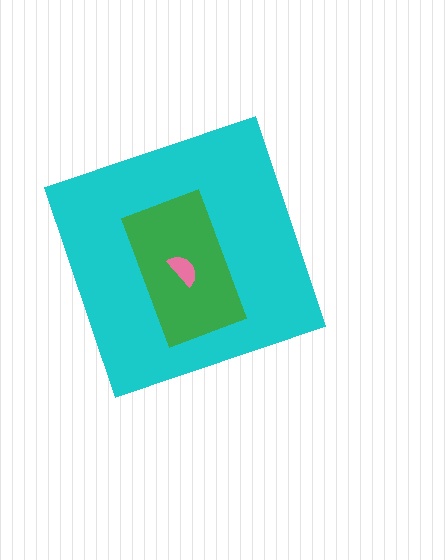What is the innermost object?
The pink semicircle.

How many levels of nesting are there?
3.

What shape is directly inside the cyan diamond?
The green rectangle.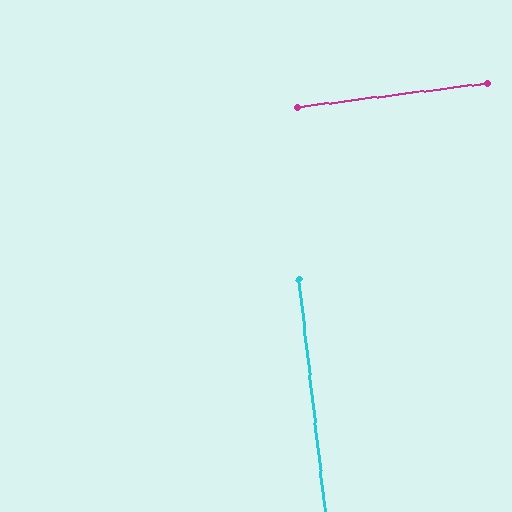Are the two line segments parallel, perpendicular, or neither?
Perpendicular — they meet at approximately 89°.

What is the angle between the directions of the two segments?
Approximately 89 degrees.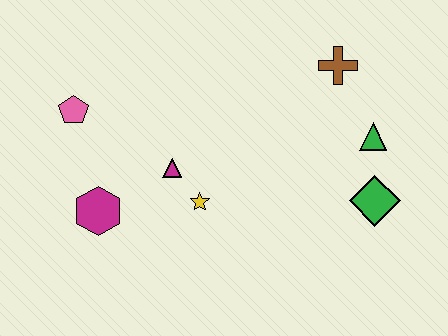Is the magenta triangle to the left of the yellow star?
Yes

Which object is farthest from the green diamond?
The pink pentagon is farthest from the green diamond.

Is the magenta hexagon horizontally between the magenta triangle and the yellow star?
No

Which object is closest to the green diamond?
The green triangle is closest to the green diamond.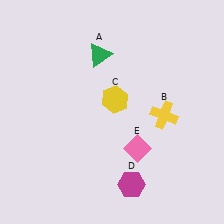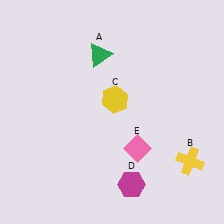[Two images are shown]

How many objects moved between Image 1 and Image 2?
1 object moved between the two images.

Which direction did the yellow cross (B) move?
The yellow cross (B) moved down.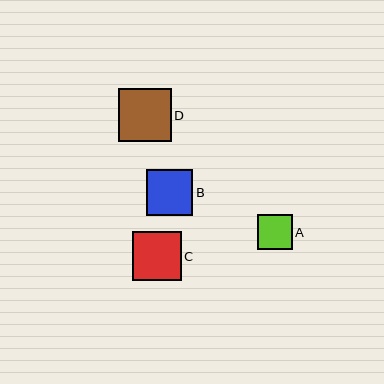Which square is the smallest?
Square A is the smallest with a size of approximately 34 pixels.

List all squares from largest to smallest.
From largest to smallest: D, C, B, A.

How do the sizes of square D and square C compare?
Square D and square C are approximately the same size.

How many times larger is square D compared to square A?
Square D is approximately 1.5 times the size of square A.